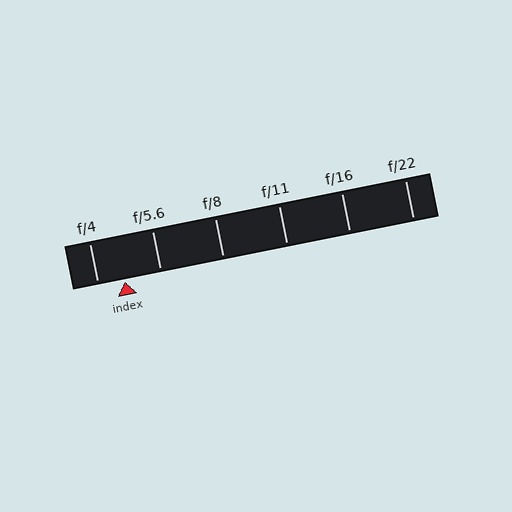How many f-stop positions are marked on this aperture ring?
There are 6 f-stop positions marked.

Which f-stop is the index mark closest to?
The index mark is closest to f/4.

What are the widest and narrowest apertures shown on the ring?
The widest aperture shown is f/4 and the narrowest is f/22.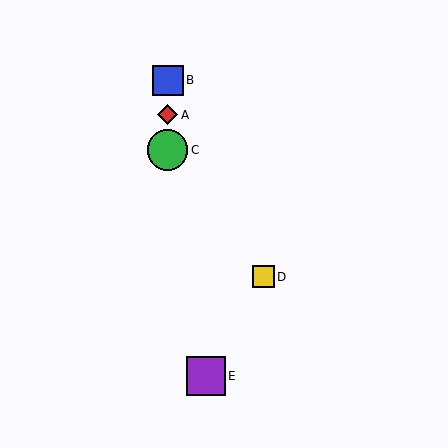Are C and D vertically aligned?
No, C is at x≈168 and D is at x≈263.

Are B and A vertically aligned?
Yes, both are at x≈168.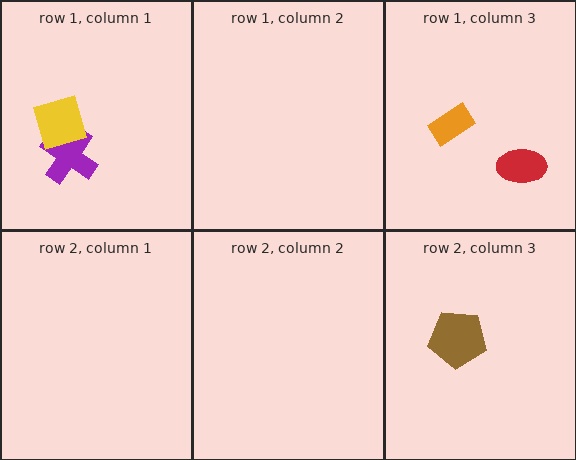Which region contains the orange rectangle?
The row 1, column 3 region.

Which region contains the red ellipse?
The row 1, column 3 region.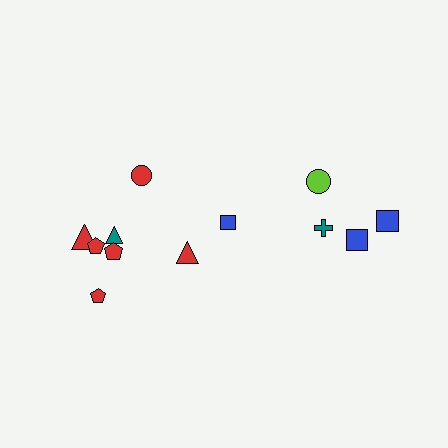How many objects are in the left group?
There are 7 objects.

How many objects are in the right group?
There are 5 objects.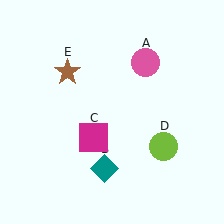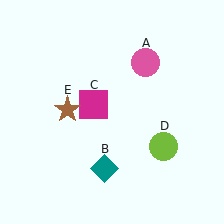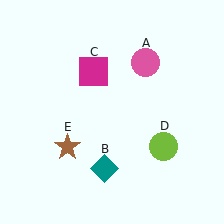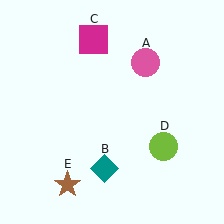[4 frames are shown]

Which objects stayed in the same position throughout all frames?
Pink circle (object A) and teal diamond (object B) and lime circle (object D) remained stationary.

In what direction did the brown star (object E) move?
The brown star (object E) moved down.